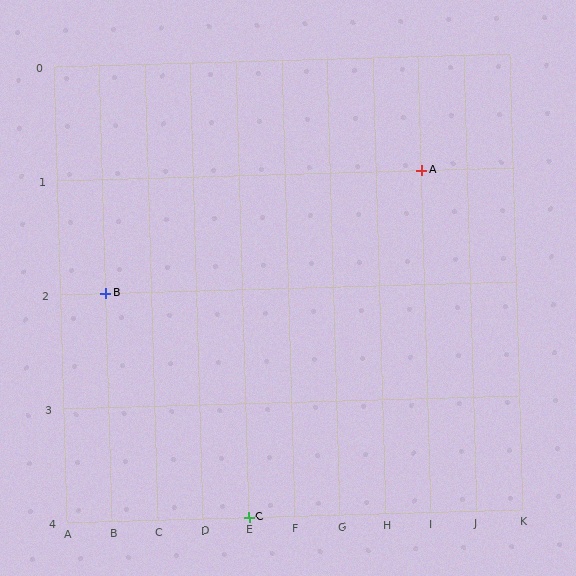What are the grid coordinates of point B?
Point B is at grid coordinates (B, 2).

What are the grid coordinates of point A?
Point A is at grid coordinates (I, 1).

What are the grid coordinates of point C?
Point C is at grid coordinates (E, 4).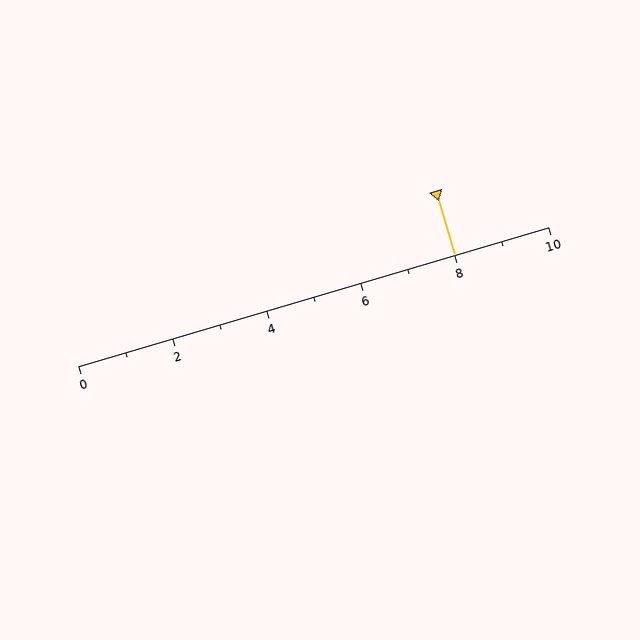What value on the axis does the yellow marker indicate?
The marker indicates approximately 8.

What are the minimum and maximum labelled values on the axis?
The axis runs from 0 to 10.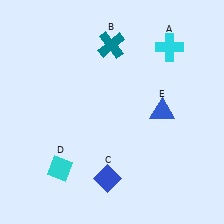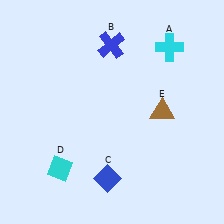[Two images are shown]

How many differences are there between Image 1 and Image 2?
There are 2 differences between the two images.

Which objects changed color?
B changed from teal to blue. E changed from blue to brown.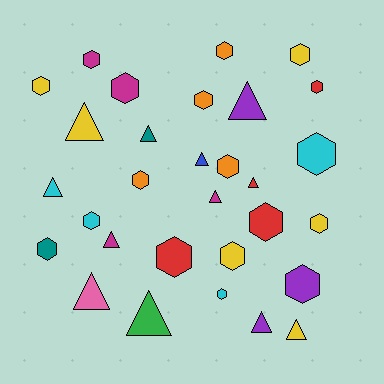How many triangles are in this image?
There are 12 triangles.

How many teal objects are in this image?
There are 2 teal objects.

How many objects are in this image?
There are 30 objects.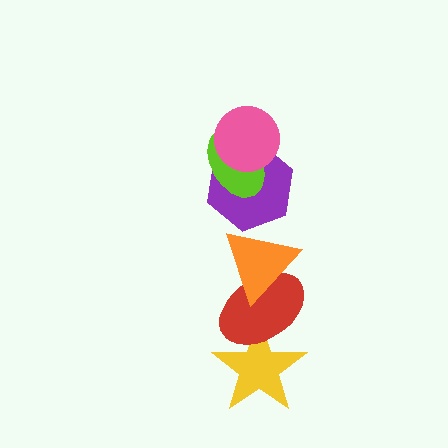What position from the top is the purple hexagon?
The purple hexagon is 3rd from the top.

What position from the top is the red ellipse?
The red ellipse is 5th from the top.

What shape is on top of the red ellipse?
The orange triangle is on top of the red ellipse.